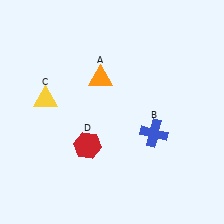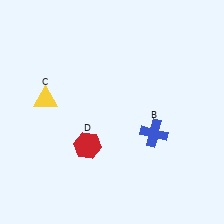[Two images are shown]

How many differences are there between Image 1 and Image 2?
There is 1 difference between the two images.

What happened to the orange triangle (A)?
The orange triangle (A) was removed in Image 2. It was in the top-left area of Image 1.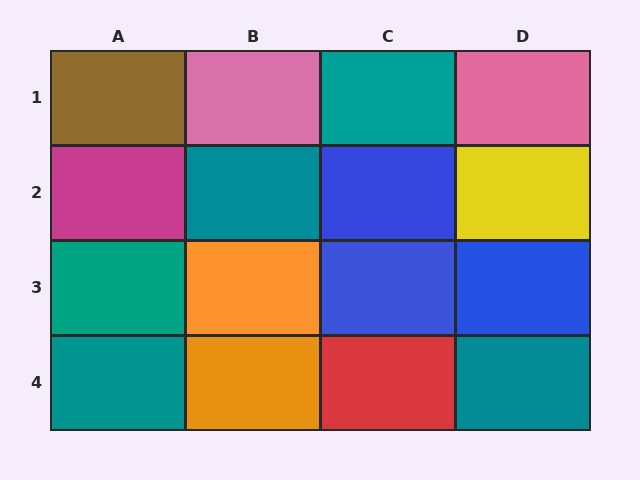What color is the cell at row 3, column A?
Teal.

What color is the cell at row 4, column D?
Teal.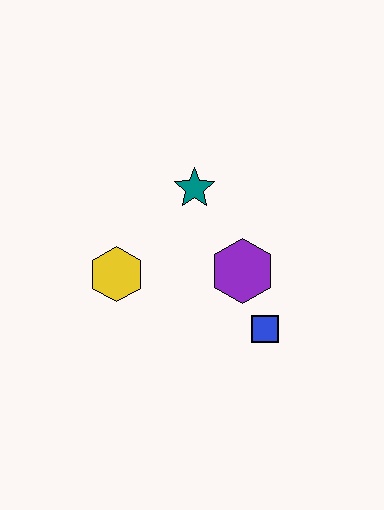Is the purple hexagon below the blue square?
No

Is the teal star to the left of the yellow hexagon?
No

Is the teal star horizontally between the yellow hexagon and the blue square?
Yes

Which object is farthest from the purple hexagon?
The yellow hexagon is farthest from the purple hexagon.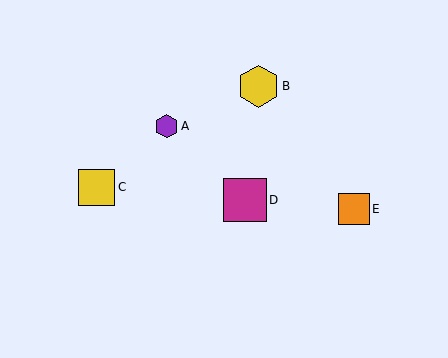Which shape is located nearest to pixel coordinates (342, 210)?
The orange square (labeled E) at (354, 209) is nearest to that location.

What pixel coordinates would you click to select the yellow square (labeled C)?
Click at (97, 187) to select the yellow square C.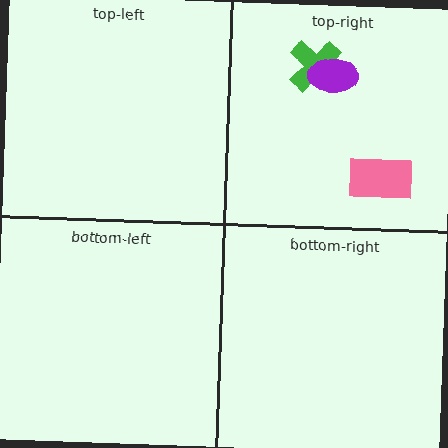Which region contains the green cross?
The top-right region.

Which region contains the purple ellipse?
The top-right region.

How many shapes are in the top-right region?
3.